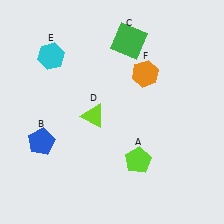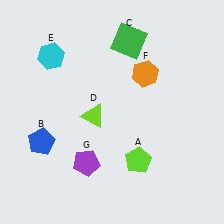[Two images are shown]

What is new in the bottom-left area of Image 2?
A purple pentagon (G) was added in the bottom-left area of Image 2.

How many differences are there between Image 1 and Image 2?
There is 1 difference between the two images.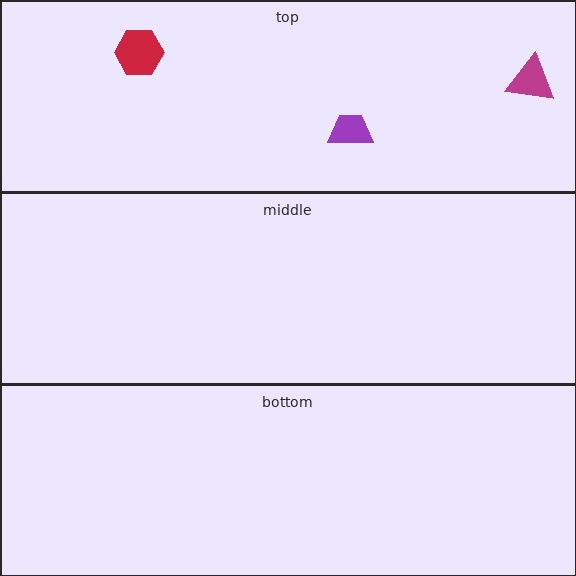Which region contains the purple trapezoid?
The top region.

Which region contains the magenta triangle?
The top region.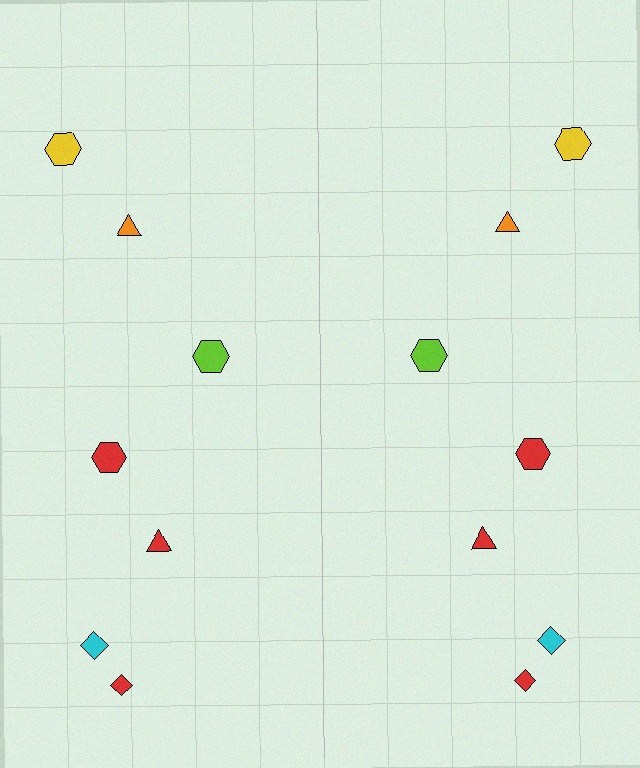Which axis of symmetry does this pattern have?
The pattern has a vertical axis of symmetry running through the center of the image.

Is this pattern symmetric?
Yes, this pattern has bilateral (reflection) symmetry.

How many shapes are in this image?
There are 14 shapes in this image.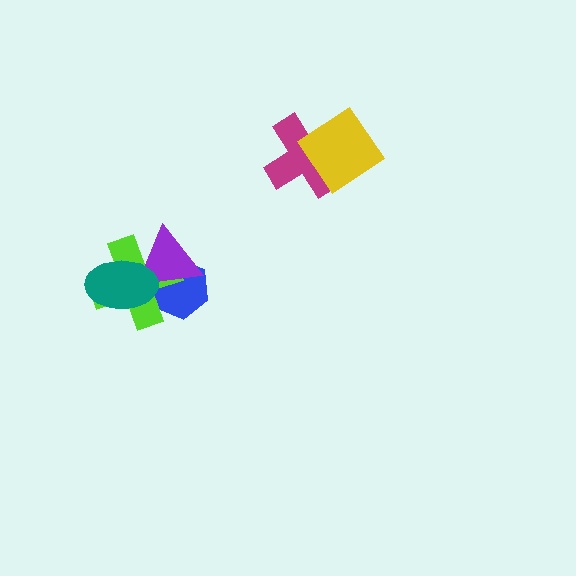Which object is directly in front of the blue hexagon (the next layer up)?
The lime cross is directly in front of the blue hexagon.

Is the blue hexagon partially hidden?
Yes, it is partially covered by another shape.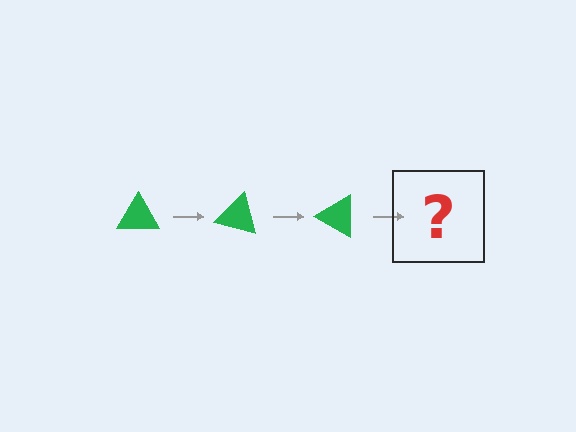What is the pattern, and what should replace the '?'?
The pattern is that the triangle rotates 15 degrees each step. The '?' should be a green triangle rotated 45 degrees.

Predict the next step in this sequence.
The next step is a green triangle rotated 45 degrees.